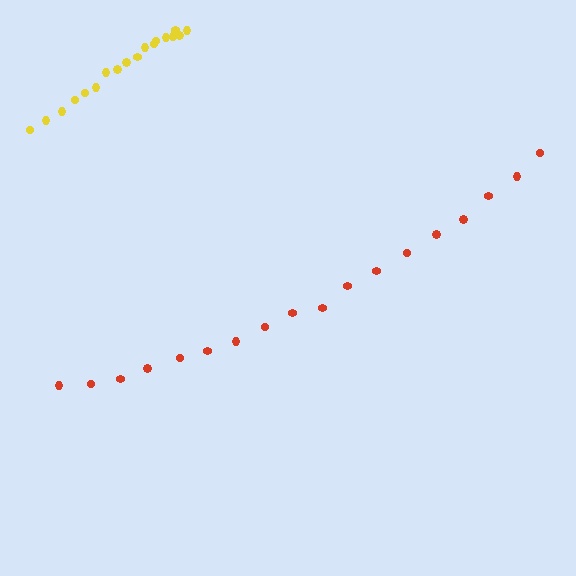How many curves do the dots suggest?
There are 2 distinct paths.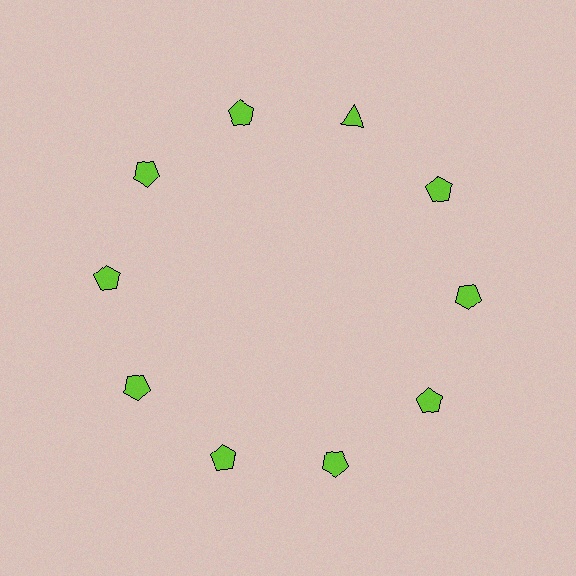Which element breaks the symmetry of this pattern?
The lime triangle at roughly the 1 o'clock position breaks the symmetry. All other shapes are lime pentagons.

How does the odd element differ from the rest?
It has a different shape: triangle instead of pentagon.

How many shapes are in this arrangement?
There are 10 shapes arranged in a ring pattern.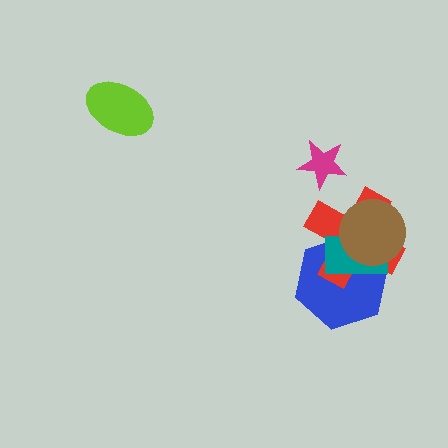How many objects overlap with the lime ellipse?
0 objects overlap with the lime ellipse.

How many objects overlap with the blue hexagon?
3 objects overlap with the blue hexagon.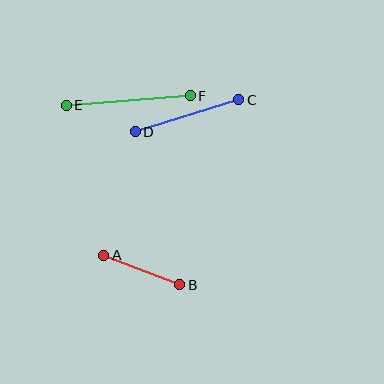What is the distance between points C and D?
The distance is approximately 108 pixels.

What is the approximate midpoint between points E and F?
The midpoint is at approximately (128, 100) pixels.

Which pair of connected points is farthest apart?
Points E and F are farthest apart.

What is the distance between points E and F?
The distance is approximately 125 pixels.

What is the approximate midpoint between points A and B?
The midpoint is at approximately (142, 270) pixels.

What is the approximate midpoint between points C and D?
The midpoint is at approximately (187, 116) pixels.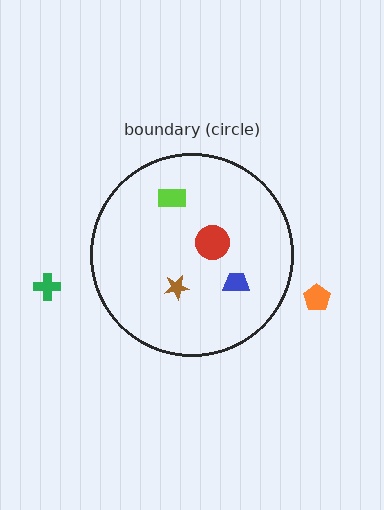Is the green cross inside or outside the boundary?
Outside.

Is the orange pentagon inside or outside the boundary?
Outside.